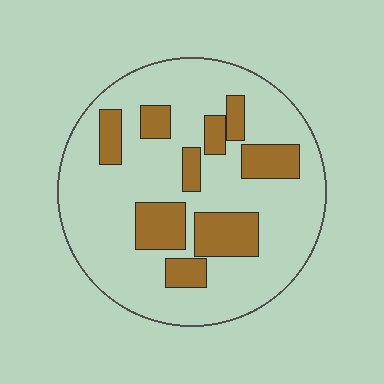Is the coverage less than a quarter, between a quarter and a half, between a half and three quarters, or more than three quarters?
Less than a quarter.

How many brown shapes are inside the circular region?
9.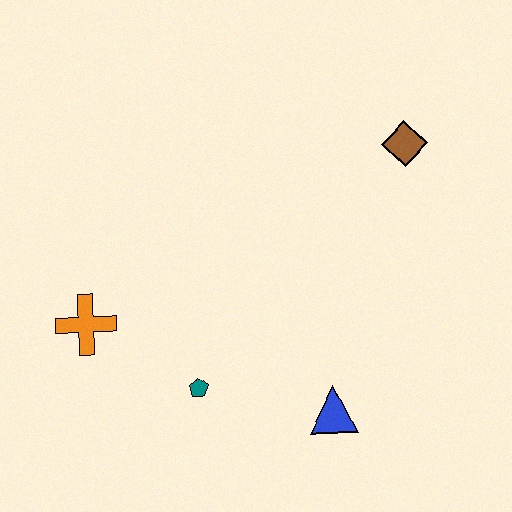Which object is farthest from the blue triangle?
The brown diamond is farthest from the blue triangle.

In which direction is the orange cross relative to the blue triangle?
The orange cross is to the left of the blue triangle.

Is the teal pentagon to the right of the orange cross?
Yes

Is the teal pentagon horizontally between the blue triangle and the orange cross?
Yes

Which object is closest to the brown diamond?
The blue triangle is closest to the brown diamond.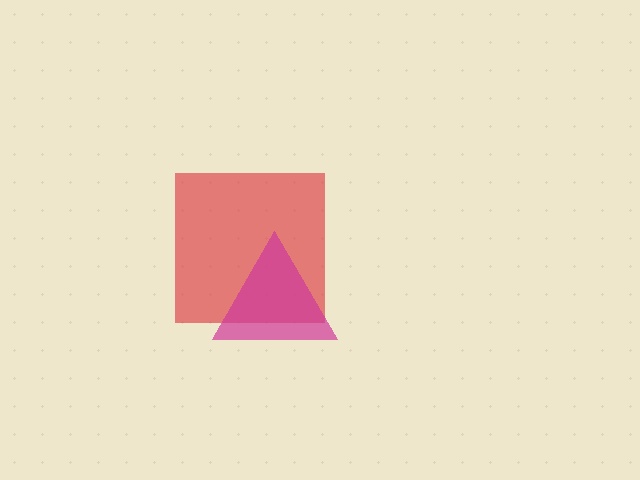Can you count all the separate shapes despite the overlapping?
Yes, there are 2 separate shapes.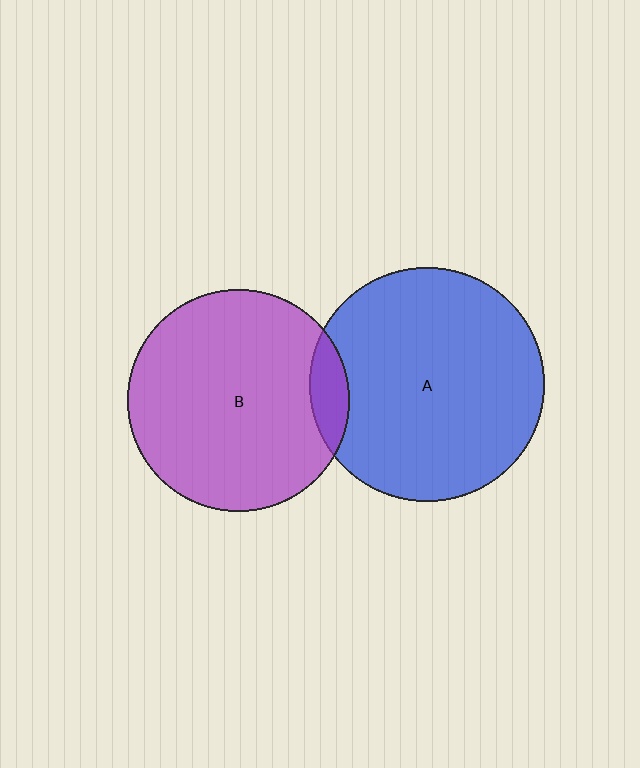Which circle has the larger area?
Circle A (blue).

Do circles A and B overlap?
Yes.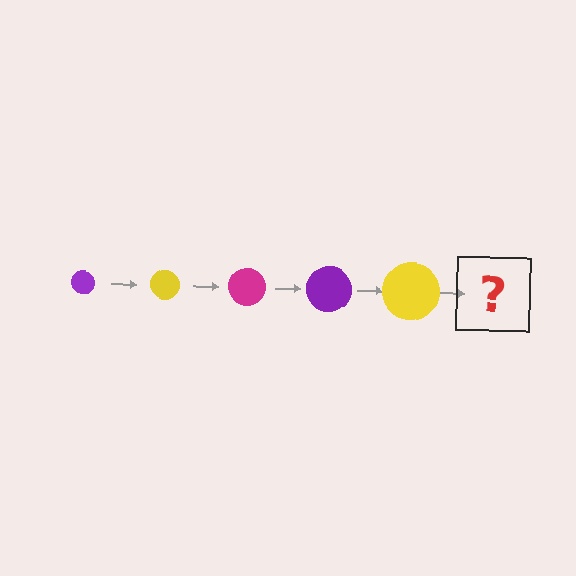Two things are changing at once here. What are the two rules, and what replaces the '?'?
The two rules are that the circle grows larger each step and the color cycles through purple, yellow, and magenta. The '?' should be a magenta circle, larger than the previous one.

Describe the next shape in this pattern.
It should be a magenta circle, larger than the previous one.